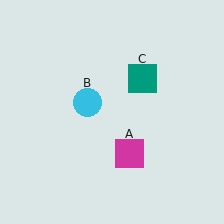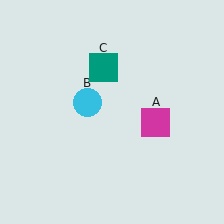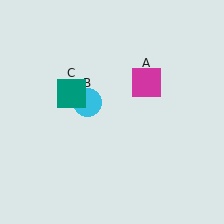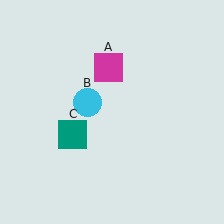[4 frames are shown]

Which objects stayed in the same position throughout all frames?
Cyan circle (object B) remained stationary.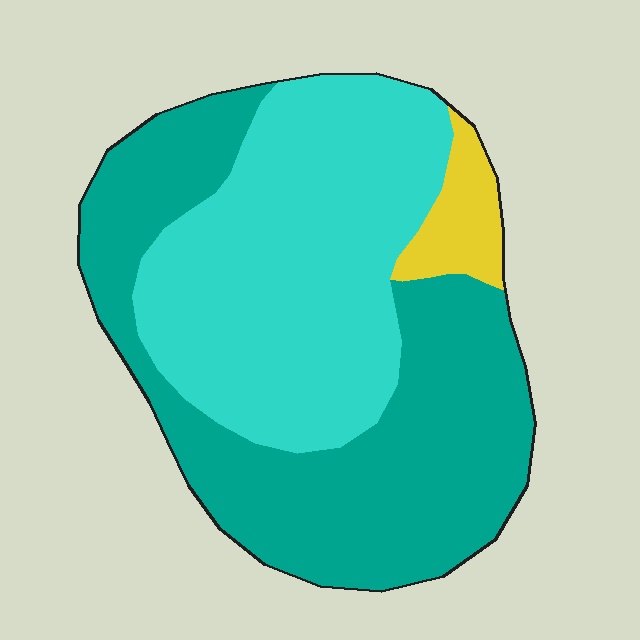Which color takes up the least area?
Yellow, at roughly 5%.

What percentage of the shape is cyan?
Cyan covers 45% of the shape.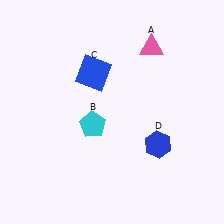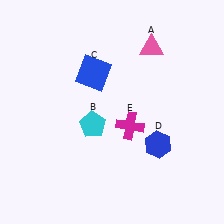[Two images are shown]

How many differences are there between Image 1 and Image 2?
There is 1 difference between the two images.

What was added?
A magenta cross (E) was added in Image 2.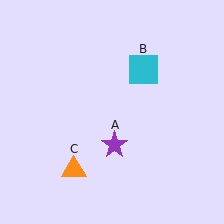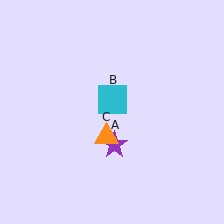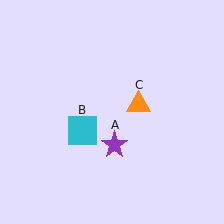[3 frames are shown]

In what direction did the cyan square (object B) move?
The cyan square (object B) moved down and to the left.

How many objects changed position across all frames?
2 objects changed position: cyan square (object B), orange triangle (object C).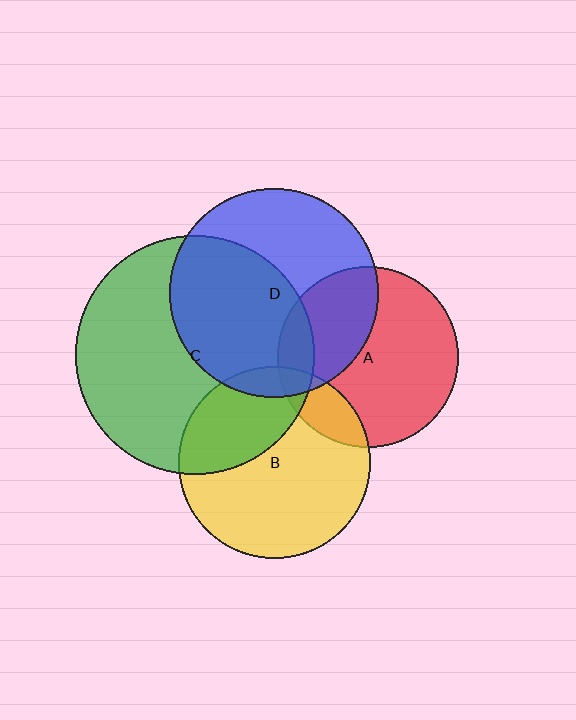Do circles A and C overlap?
Yes.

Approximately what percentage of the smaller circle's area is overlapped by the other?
Approximately 10%.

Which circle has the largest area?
Circle C (green).